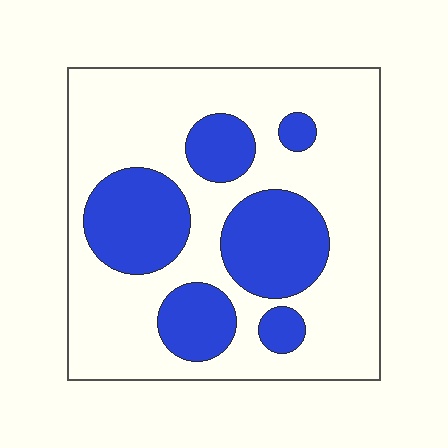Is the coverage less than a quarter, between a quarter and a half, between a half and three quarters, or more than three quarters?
Between a quarter and a half.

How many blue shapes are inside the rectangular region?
6.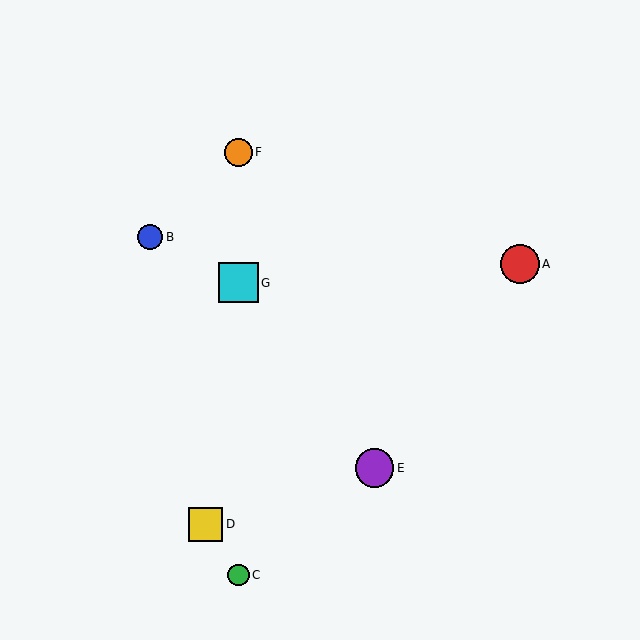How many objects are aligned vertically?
3 objects (C, F, G) are aligned vertically.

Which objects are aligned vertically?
Objects C, F, G are aligned vertically.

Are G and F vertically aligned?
Yes, both are at x≈238.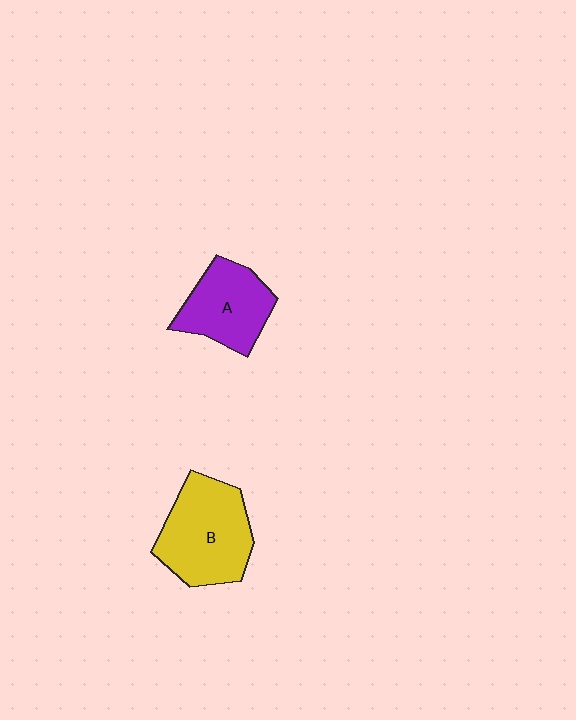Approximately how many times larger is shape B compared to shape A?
Approximately 1.3 times.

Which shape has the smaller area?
Shape A (purple).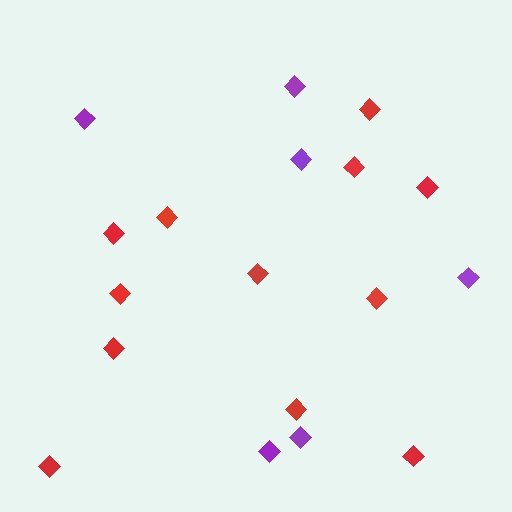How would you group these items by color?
There are 2 groups: one group of red diamonds (12) and one group of purple diamonds (6).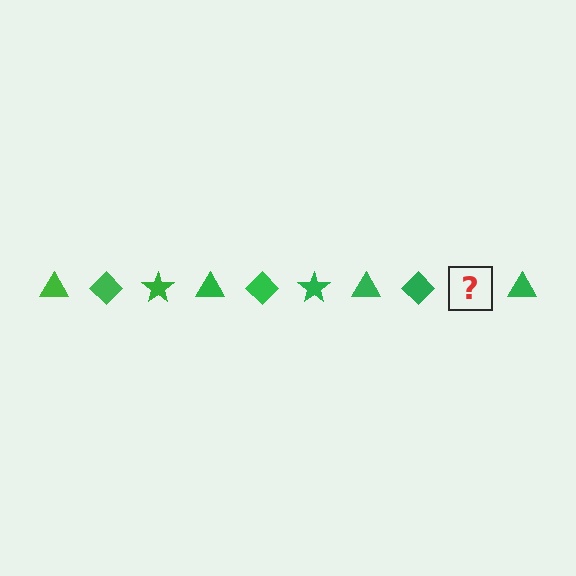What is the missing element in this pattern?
The missing element is a green star.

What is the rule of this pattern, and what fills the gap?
The rule is that the pattern cycles through triangle, diamond, star shapes in green. The gap should be filled with a green star.